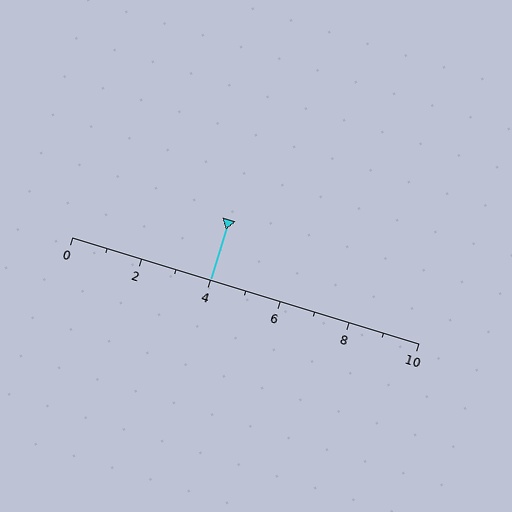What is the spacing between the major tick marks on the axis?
The major ticks are spaced 2 apart.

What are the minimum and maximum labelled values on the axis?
The axis runs from 0 to 10.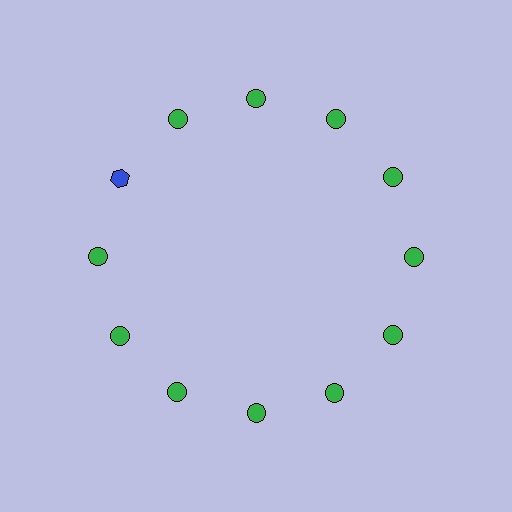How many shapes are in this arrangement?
There are 12 shapes arranged in a ring pattern.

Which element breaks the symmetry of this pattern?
The blue hexagon at roughly the 10 o'clock position breaks the symmetry. All other shapes are green circles.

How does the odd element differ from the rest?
It differs in both color (blue instead of green) and shape (hexagon instead of circle).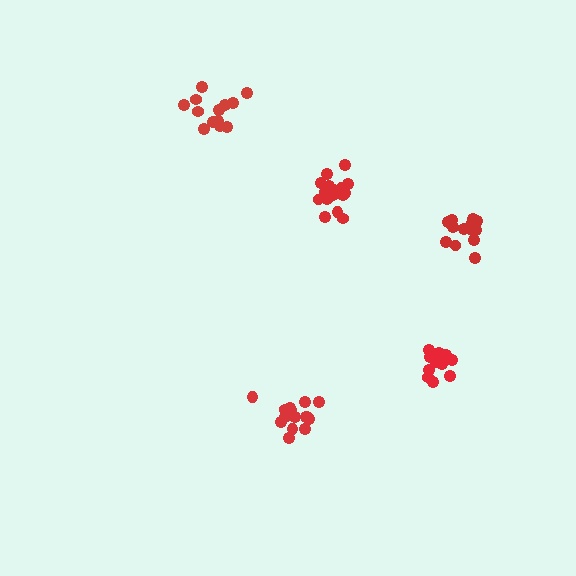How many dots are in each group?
Group 1: 15 dots, Group 2: 14 dots, Group 3: 13 dots, Group 4: 16 dots, Group 5: 13 dots (71 total).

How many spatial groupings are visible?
There are 5 spatial groupings.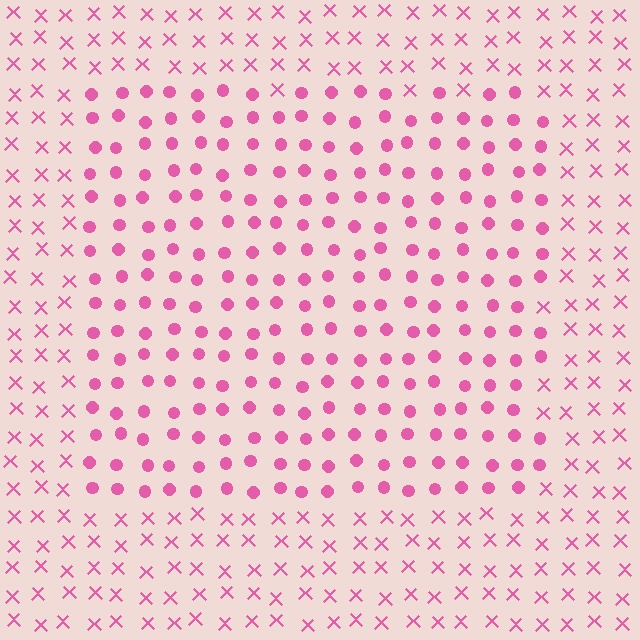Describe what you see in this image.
The image is filled with small pink elements arranged in a uniform grid. A rectangle-shaped region contains circles, while the surrounding area contains X marks. The boundary is defined purely by the change in element shape.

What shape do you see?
I see a rectangle.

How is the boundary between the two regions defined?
The boundary is defined by a change in element shape: circles inside vs. X marks outside. All elements share the same color and spacing.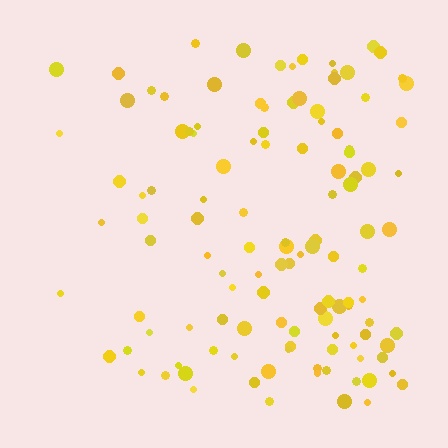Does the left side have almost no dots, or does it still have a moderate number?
Still a moderate number, just noticeably fewer than the right.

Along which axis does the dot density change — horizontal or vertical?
Horizontal.